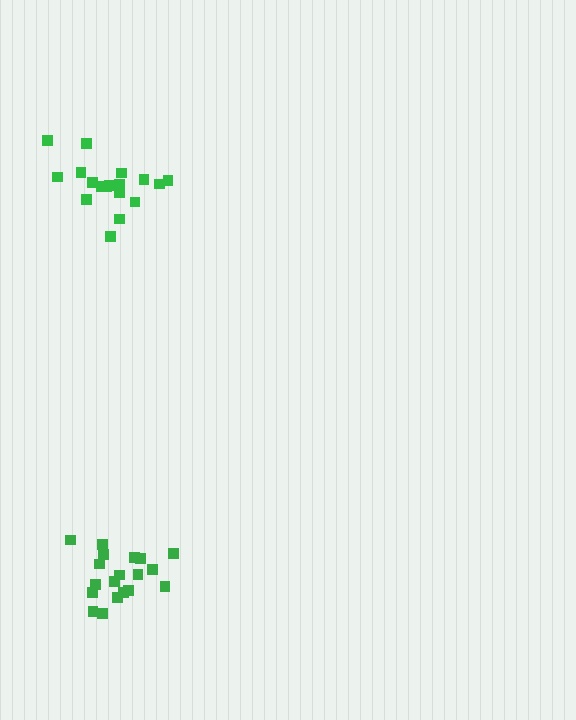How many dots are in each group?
Group 1: 19 dots, Group 2: 18 dots (37 total).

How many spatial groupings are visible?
There are 2 spatial groupings.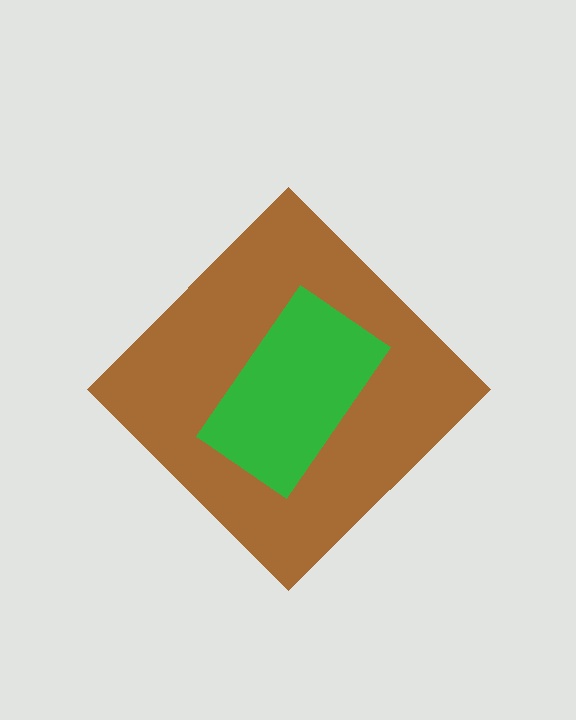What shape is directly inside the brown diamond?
The green rectangle.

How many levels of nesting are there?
2.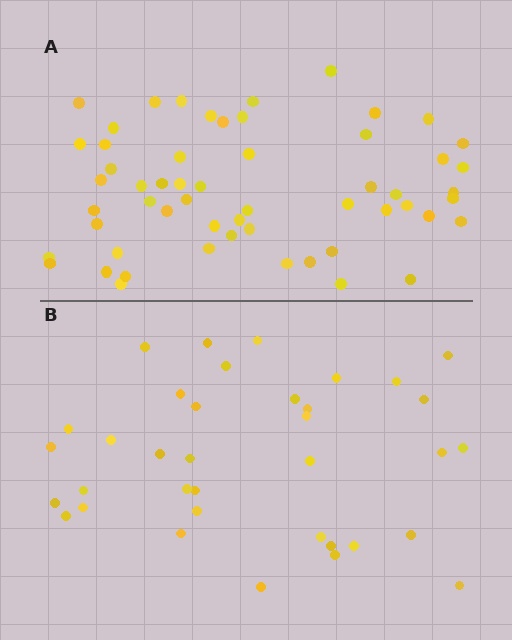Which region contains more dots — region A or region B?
Region A (the top region) has more dots.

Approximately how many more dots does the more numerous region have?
Region A has approximately 20 more dots than region B.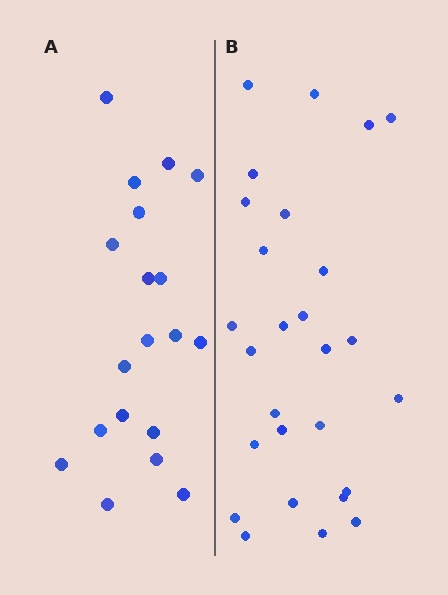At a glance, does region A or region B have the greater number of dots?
Region B (the right region) has more dots.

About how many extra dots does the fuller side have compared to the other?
Region B has roughly 8 or so more dots than region A.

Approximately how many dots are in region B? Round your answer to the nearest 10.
About 30 dots. (The exact count is 27, which rounds to 30.)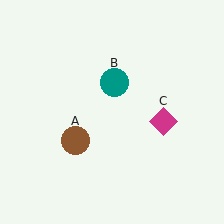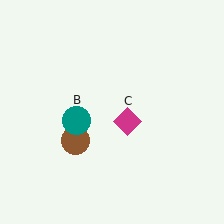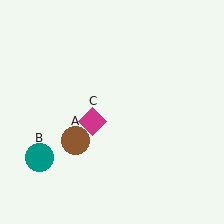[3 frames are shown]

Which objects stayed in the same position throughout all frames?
Brown circle (object A) remained stationary.